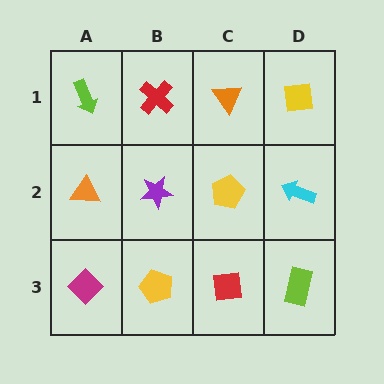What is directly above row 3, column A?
An orange triangle.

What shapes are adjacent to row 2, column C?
An orange triangle (row 1, column C), a red square (row 3, column C), a purple star (row 2, column B), a cyan arrow (row 2, column D).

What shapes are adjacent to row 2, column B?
A red cross (row 1, column B), a yellow pentagon (row 3, column B), an orange triangle (row 2, column A), a yellow pentagon (row 2, column C).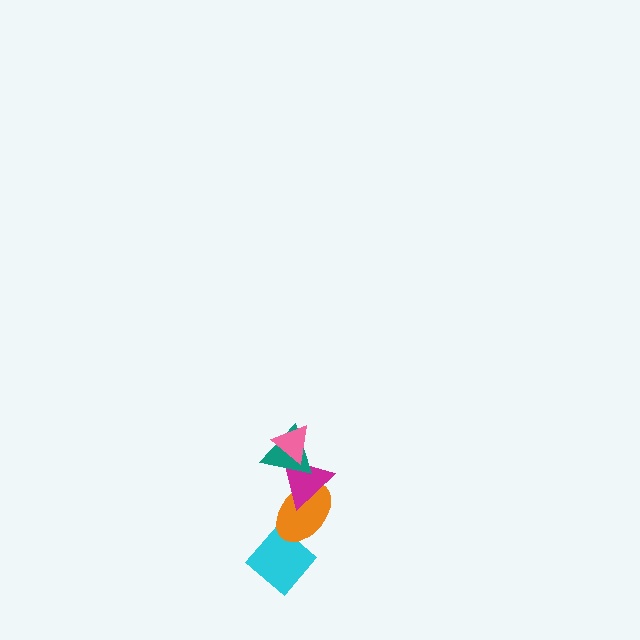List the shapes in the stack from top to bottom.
From top to bottom: the pink triangle, the teal triangle, the magenta triangle, the orange ellipse, the cyan diamond.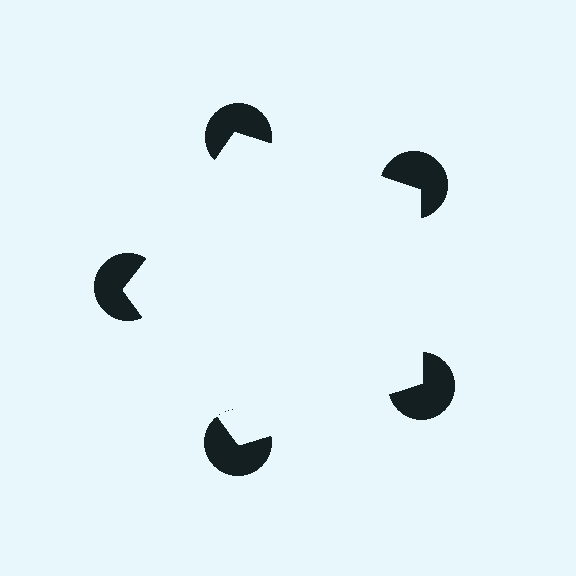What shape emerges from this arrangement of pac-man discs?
An illusory pentagon — its edges are inferred from the aligned wedge cuts in the pac-man discs, not physically drawn.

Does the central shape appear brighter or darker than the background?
It typically appears slightly brighter than the background, even though no actual brightness change is drawn.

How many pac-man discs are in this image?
There are 5 — one at each vertex of the illusory pentagon.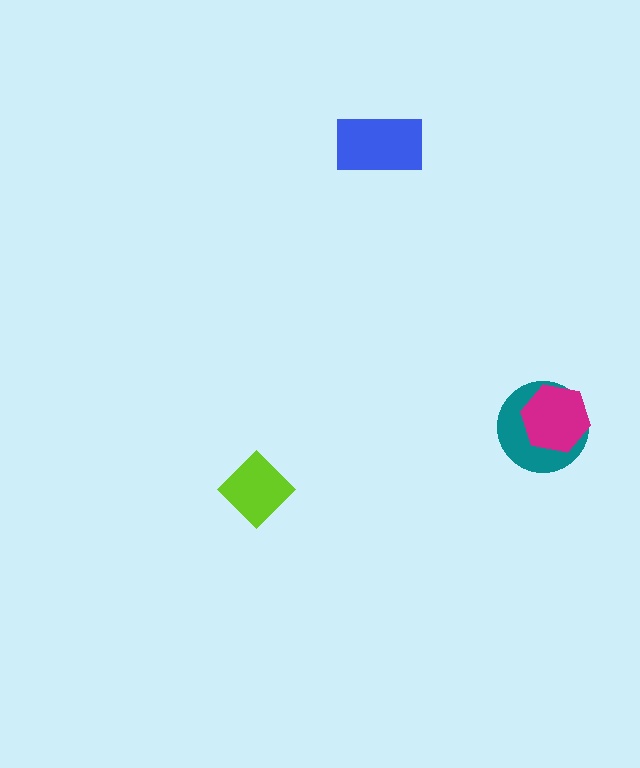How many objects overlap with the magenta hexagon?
1 object overlaps with the magenta hexagon.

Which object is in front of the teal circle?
The magenta hexagon is in front of the teal circle.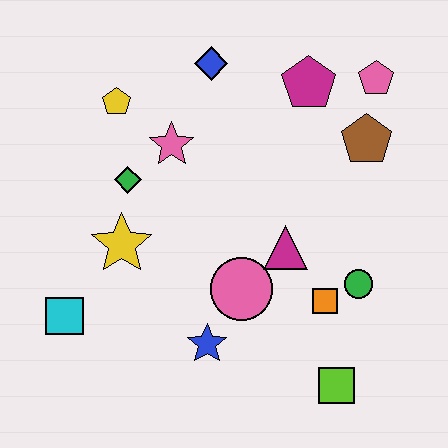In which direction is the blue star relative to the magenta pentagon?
The blue star is below the magenta pentagon.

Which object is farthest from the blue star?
The pink pentagon is farthest from the blue star.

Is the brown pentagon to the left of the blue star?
No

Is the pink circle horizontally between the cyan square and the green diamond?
No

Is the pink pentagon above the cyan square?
Yes